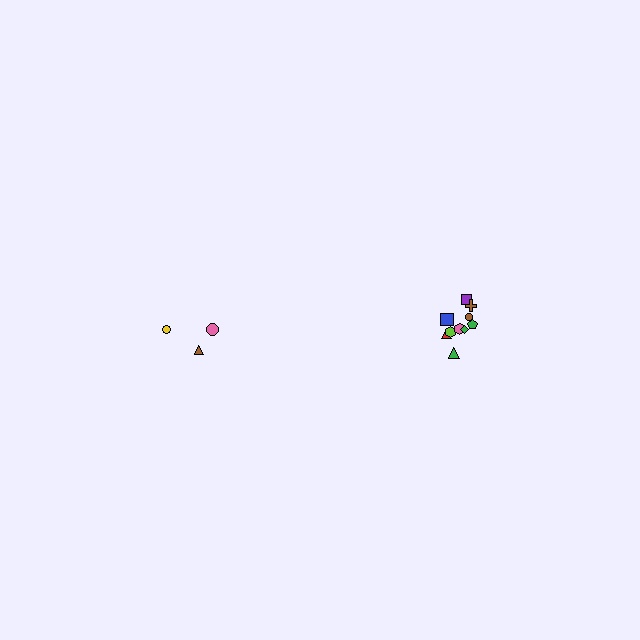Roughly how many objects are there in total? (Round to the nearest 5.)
Roughly 15 objects in total.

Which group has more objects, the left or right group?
The right group.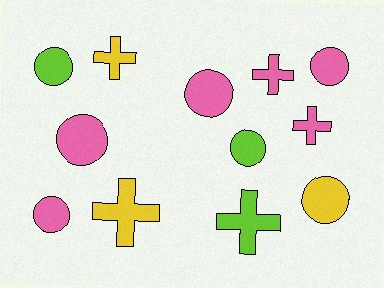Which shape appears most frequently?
Circle, with 7 objects.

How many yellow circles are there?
There is 1 yellow circle.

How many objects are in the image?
There are 12 objects.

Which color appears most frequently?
Pink, with 6 objects.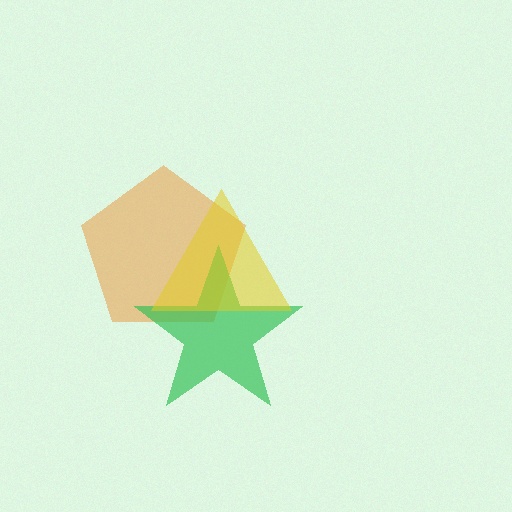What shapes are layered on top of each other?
The layered shapes are: an orange pentagon, a green star, a yellow triangle.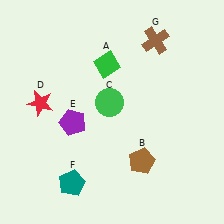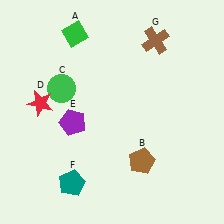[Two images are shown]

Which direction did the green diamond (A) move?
The green diamond (A) moved left.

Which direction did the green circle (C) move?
The green circle (C) moved left.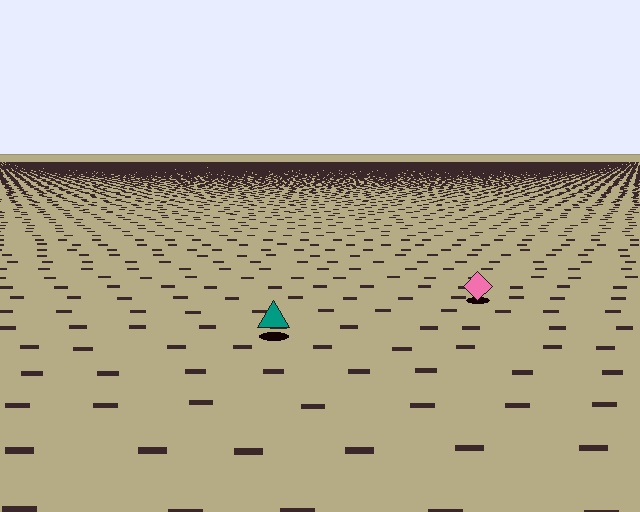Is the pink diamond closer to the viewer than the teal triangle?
No. The teal triangle is closer — you can tell from the texture gradient: the ground texture is coarser near it.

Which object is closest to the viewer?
The teal triangle is closest. The texture marks near it are larger and more spread out.